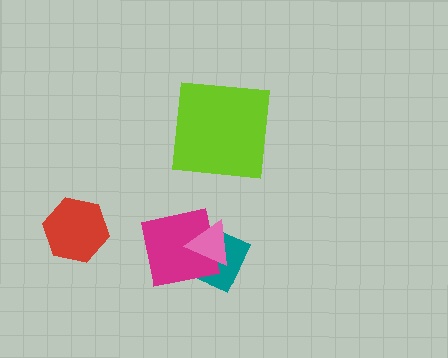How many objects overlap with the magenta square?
2 objects overlap with the magenta square.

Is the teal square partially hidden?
Yes, it is partially covered by another shape.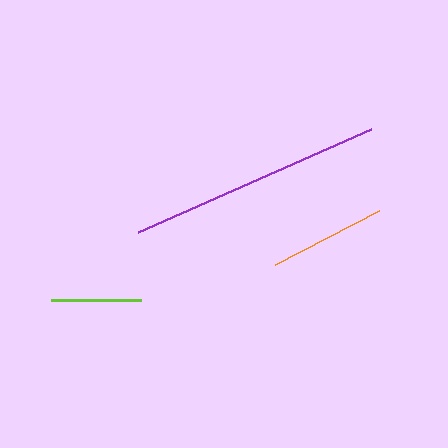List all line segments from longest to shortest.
From longest to shortest: purple, orange, lime.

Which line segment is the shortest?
The lime line is the shortest at approximately 90 pixels.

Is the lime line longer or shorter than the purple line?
The purple line is longer than the lime line.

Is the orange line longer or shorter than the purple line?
The purple line is longer than the orange line.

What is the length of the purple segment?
The purple segment is approximately 254 pixels long.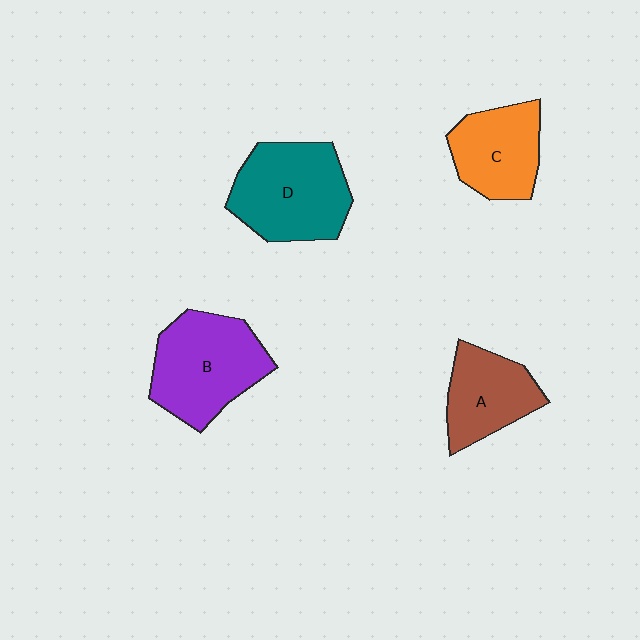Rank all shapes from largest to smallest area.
From largest to smallest: D (teal), B (purple), C (orange), A (brown).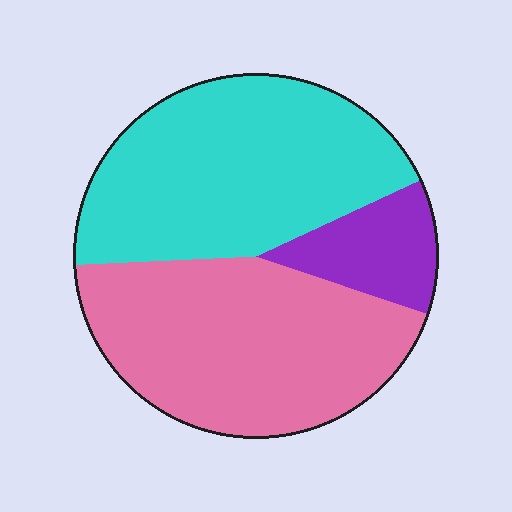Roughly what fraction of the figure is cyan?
Cyan covers 44% of the figure.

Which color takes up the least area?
Purple, at roughly 10%.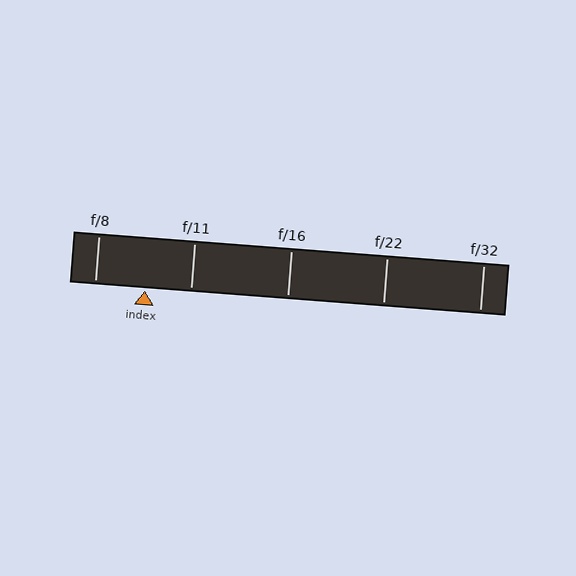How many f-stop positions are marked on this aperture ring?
There are 5 f-stop positions marked.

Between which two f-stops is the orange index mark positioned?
The index mark is between f/8 and f/11.